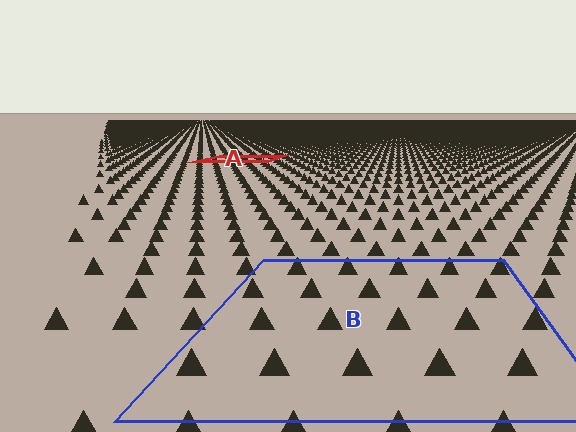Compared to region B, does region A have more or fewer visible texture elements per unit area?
Region A has more texture elements per unit area — they are packed more densely because it is farther away.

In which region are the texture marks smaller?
The texture marks are smaller in region A, because it is farther away.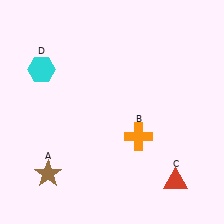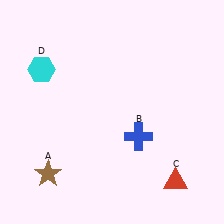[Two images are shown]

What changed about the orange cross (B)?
In Image 1, B is orange. In Image 2, it changed to blue.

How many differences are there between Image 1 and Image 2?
There is 1 difference between the two images.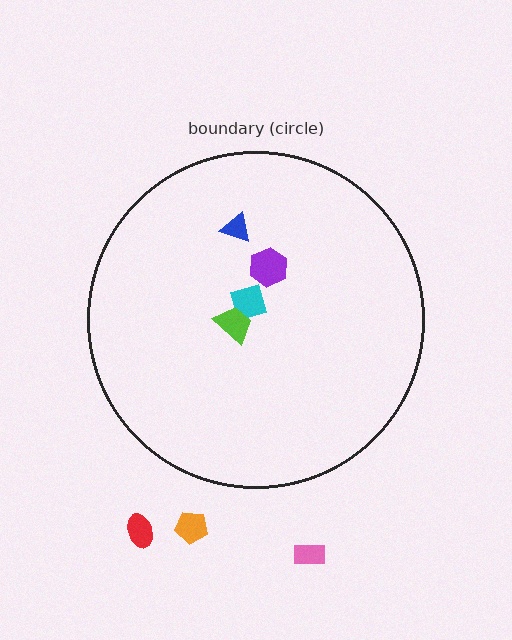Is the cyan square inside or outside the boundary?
Inside.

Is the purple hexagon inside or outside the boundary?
Inside.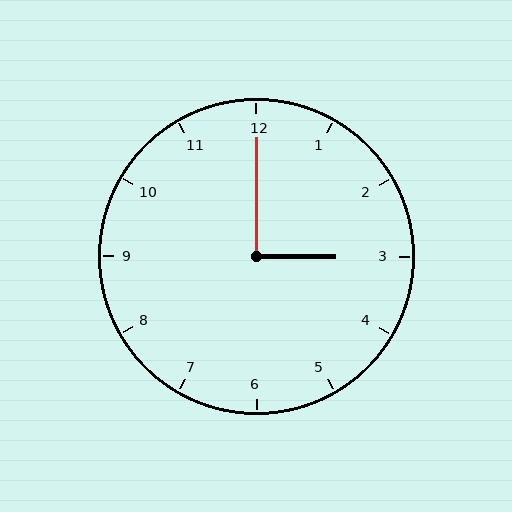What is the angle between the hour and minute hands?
Approximately 90 degrees.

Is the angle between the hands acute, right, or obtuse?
It is right.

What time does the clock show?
3:00.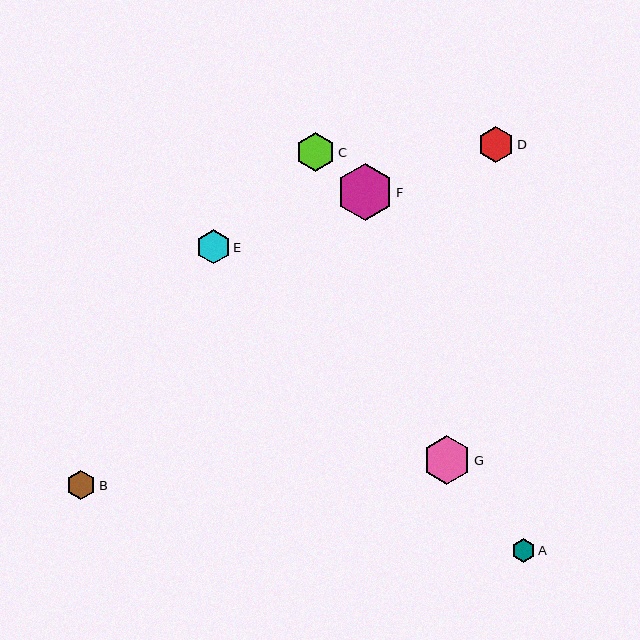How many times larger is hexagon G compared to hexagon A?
Hexagon G is approximately 2.1 times the size of hexagon A.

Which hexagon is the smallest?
Hexagon A is the smallest with a size of approximately 23 pixels.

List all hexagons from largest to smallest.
From largest to smallest: F, G, C, D, E, B, A.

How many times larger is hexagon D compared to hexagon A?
Hexagon D is approximately 1.5 times the size of hexagon A.